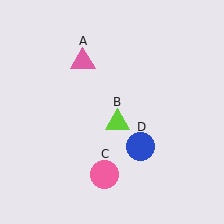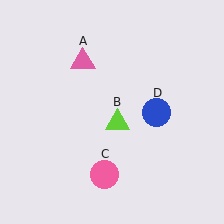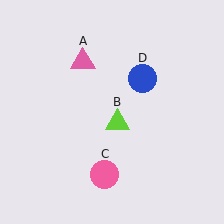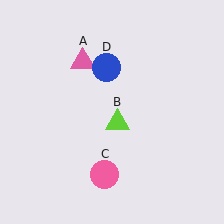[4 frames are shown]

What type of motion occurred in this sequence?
The blue circle (object D) rotated counterclockwise around the center of the scene.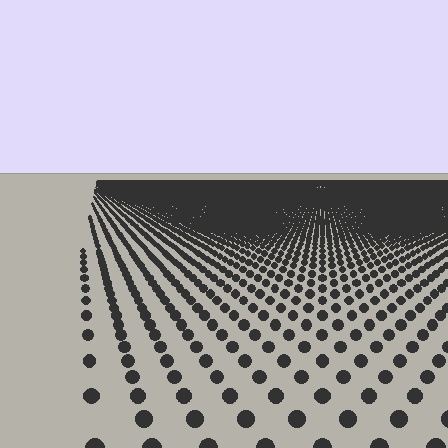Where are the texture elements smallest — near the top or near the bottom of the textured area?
Near the top.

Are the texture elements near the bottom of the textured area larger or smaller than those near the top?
Larger. Near the bottom, elements are closer to the viewer and appear at a bigger on-screen size.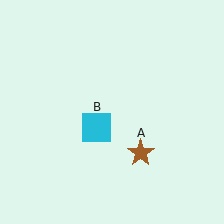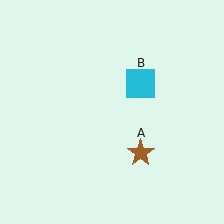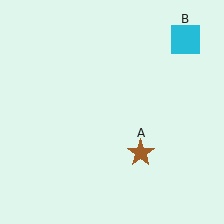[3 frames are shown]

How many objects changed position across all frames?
1 object changed position: cyan square (object B).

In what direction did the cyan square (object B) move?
The cyan square (object B) moved up and to the right.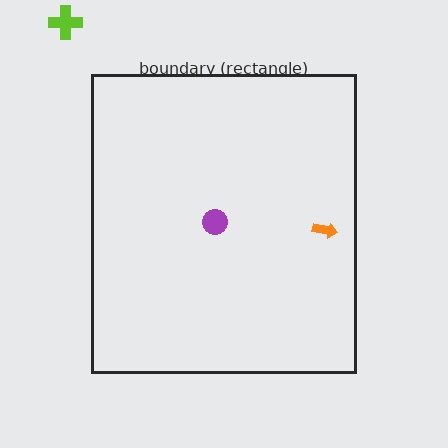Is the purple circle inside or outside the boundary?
Inside.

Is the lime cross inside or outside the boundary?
Outside.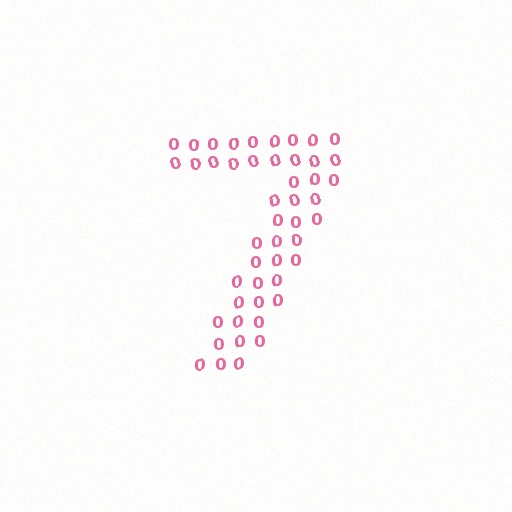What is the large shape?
The large shape is the digit 7.